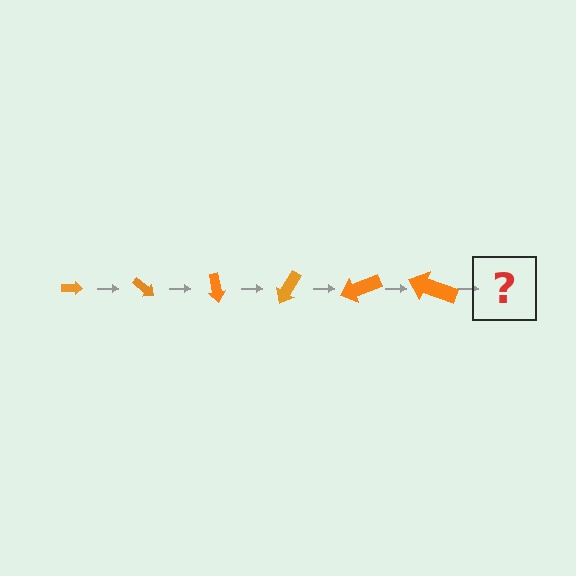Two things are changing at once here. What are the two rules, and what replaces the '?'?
The two rules are that the arrow grows larger each step and it rotates 40 degrees each step. The '?' should be an arrow, larger than the previous one and rotated 240 degrees from the start.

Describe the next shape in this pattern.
It should be an arrow, larger than the previous one and rotated 240 degrees from the start.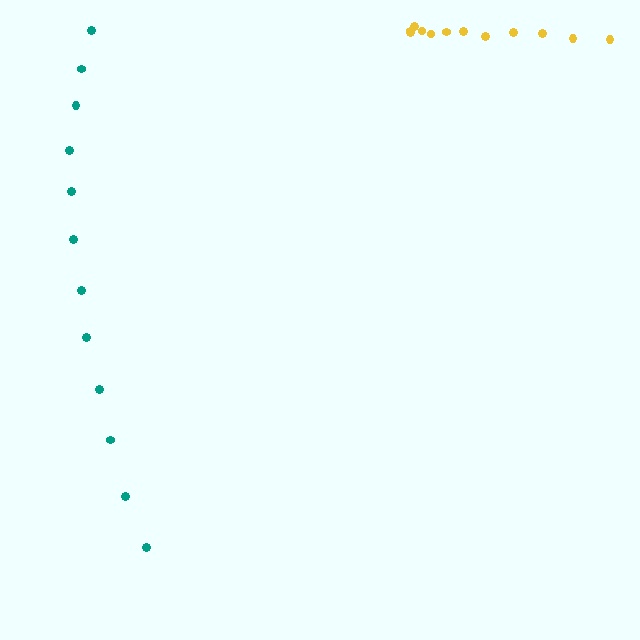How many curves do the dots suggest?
There are 2 distinct paths.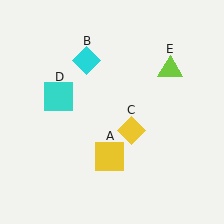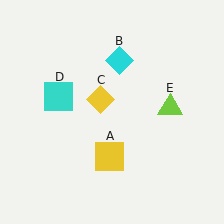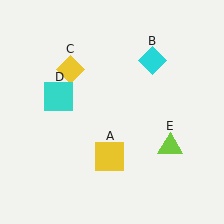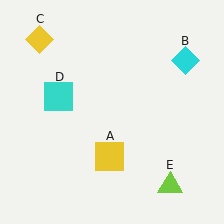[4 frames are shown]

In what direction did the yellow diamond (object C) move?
The yellow diamond (object C) moved up and to the left.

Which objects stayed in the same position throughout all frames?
Yellow square (object A) and cyan square (object D) remained stationary.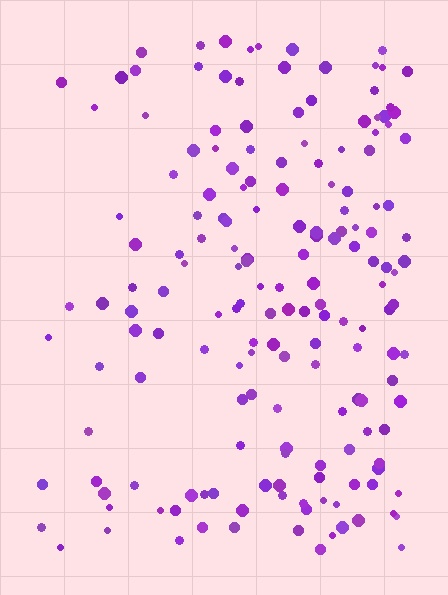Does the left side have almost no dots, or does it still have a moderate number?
Still a moderate number, just noticeably fewer than the right.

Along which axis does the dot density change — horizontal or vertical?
Horizontal.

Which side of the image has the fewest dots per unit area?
The left.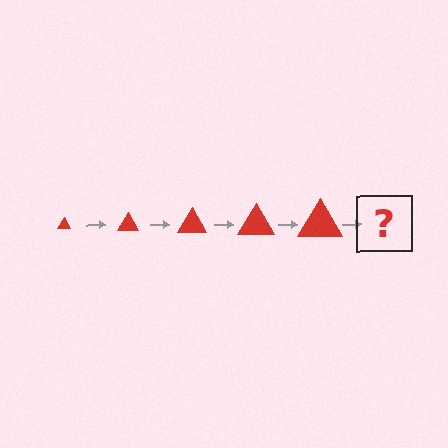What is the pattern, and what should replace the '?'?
The pattern is that the triangle gets progressively larger each step. The '?' should be a red triangle, larger than the previous one.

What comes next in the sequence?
The next element should be a red triangle, larger than the previous one.